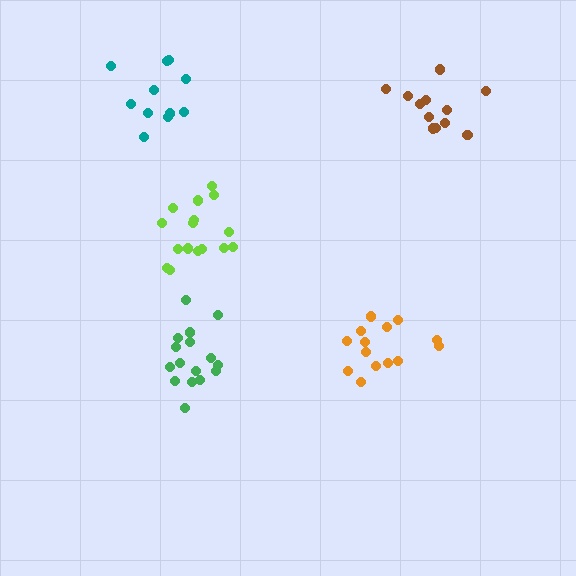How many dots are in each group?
Group 1: 16 dots, Group 2: 12 dots, Group 3: 14 dots, Group 4: 16 dots, Group 5: 11 dots (69 total).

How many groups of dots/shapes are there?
There are 5 groups.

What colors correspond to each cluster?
The clusters are colored: lime, brown, orange, green, teal.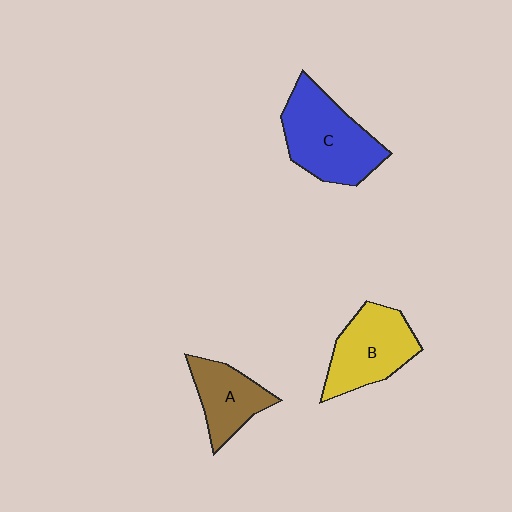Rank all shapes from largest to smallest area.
From largest to smallest: C (blue), B (yellow), A (brown).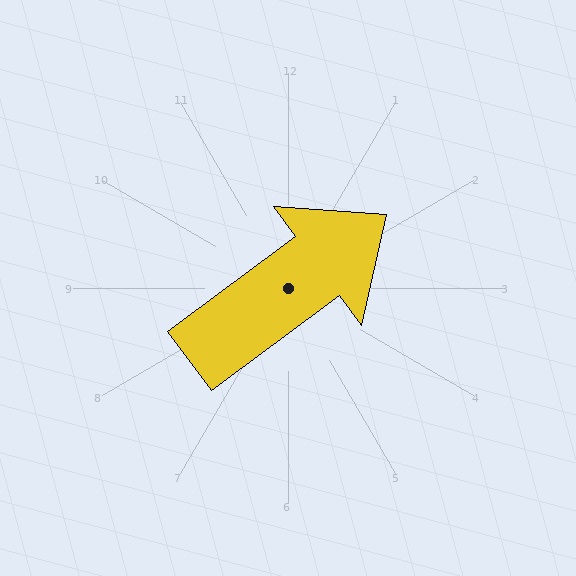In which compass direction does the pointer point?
Northeast.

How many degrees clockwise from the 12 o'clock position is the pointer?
Approximately 53 degrees.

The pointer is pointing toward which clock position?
Roughly 2 o'clock.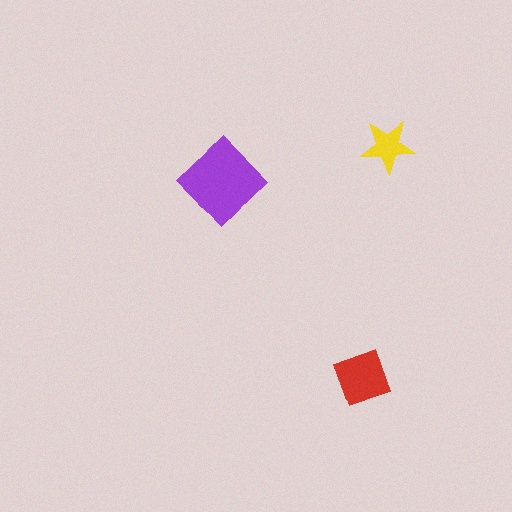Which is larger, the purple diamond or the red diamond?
The purple diamond.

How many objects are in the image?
There are 3 objects in the image.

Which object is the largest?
The purple diamond.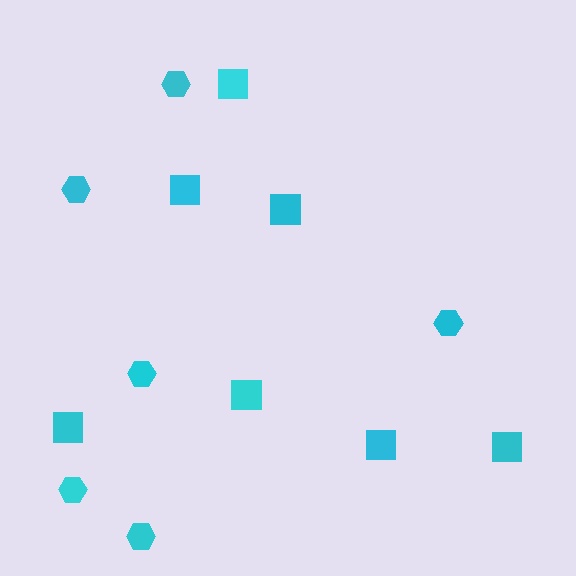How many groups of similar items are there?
There are 2 groups: one group of hexagons (6) and one group of squares (7).